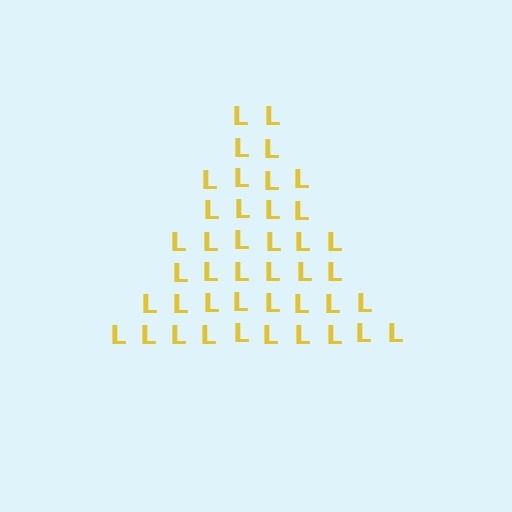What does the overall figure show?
The overall figure shows a triangle.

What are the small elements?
The small elements are letter L's.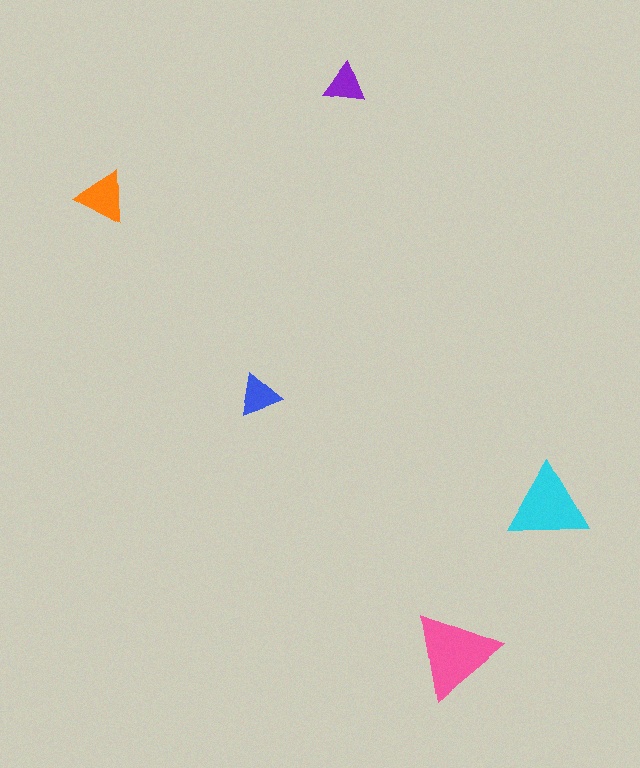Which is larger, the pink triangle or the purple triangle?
The pink one.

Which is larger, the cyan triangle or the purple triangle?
The cyan one.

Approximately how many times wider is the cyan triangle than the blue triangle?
About 2 times wider.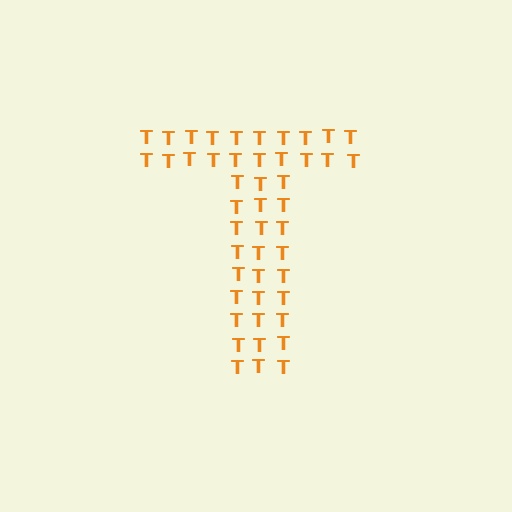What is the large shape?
The large shape is the letter T.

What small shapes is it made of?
It is made of small letter T's.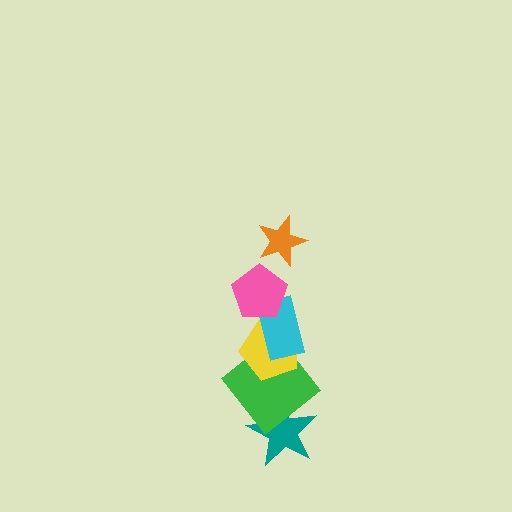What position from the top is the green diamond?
The green diamond is 5th from the top.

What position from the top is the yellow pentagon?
The yellow pentagon is 4th from the top.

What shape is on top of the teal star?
The green diamond is on top of the teal star.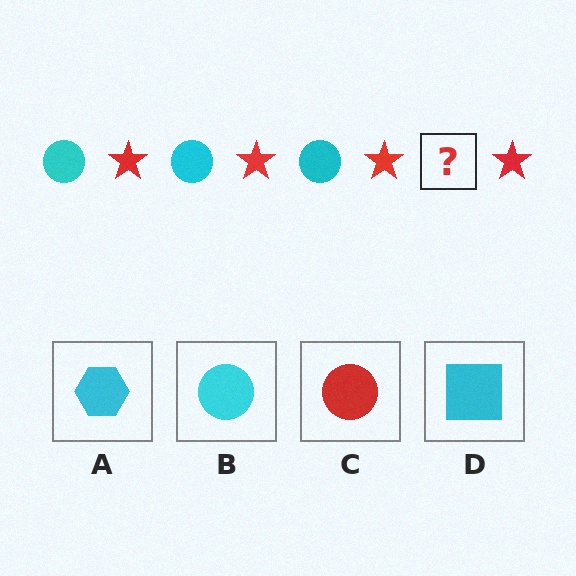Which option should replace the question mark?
Option B.